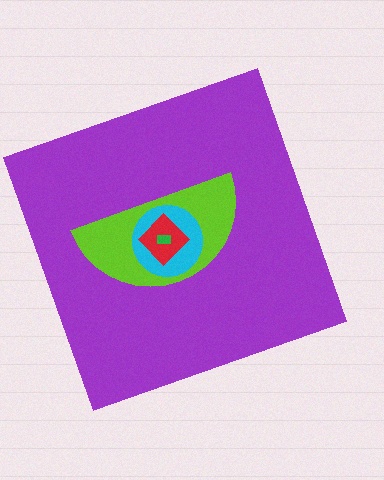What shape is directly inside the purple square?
The lime semicircle.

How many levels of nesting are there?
5.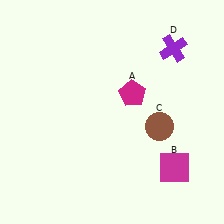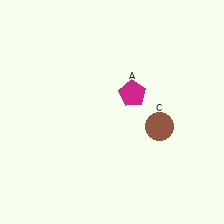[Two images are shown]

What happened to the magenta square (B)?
The magenta square (B) was removed in Image 2. It was in the bottom-right area of Image 1.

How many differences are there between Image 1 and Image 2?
There are 2 differences between the two images.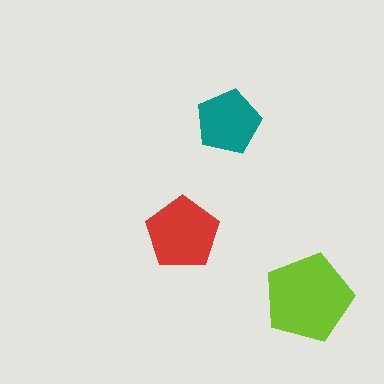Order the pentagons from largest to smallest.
the lime one, the red one, the teal one.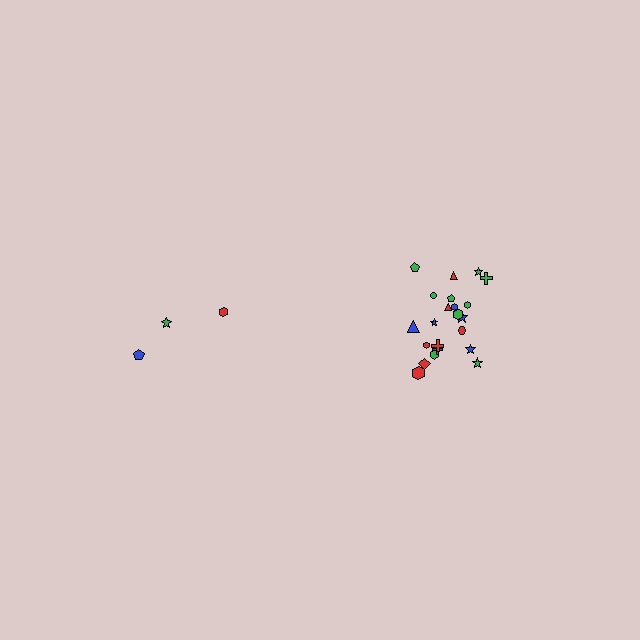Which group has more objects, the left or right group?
The right group.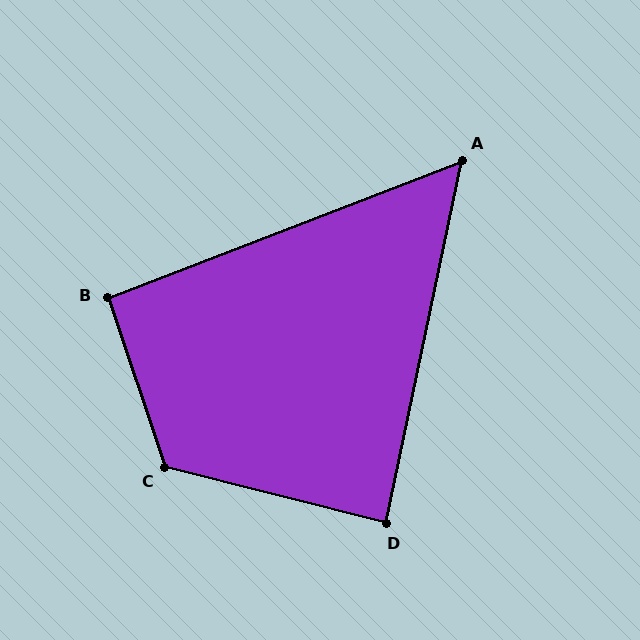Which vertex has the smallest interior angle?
A, at approximately 57 degrees.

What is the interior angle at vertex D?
Approximately 88 degrees (approximately right).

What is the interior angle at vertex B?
Approximately 92 degrees (approximately right).